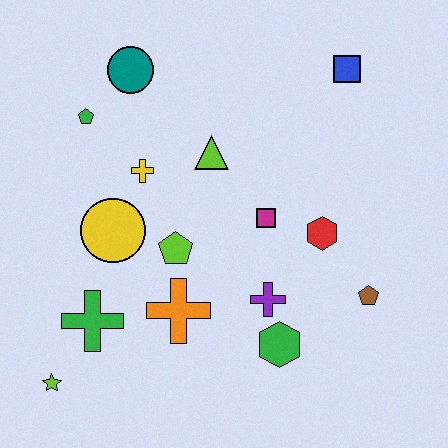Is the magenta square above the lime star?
Yes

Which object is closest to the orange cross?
The lime pentagon is closest to the orange cross.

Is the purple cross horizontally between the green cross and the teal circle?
No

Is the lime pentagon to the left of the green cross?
No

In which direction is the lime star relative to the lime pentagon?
The lime star is below the lime pentagon.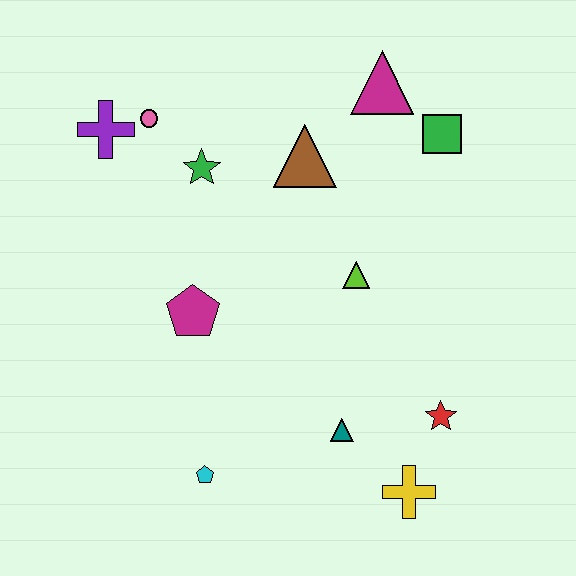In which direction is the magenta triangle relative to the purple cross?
The magenta triangle is to the right of the purple cross.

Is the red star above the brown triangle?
No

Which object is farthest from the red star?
The purple cross is farthest from the red star.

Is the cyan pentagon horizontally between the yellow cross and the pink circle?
Yes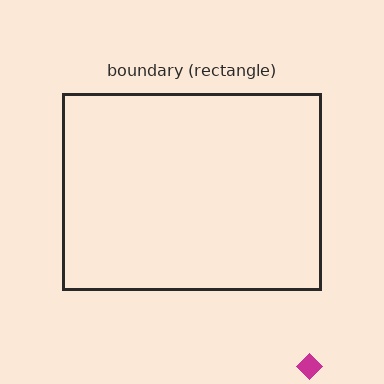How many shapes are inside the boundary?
0 inside, 1 outside.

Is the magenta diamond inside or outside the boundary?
Outside.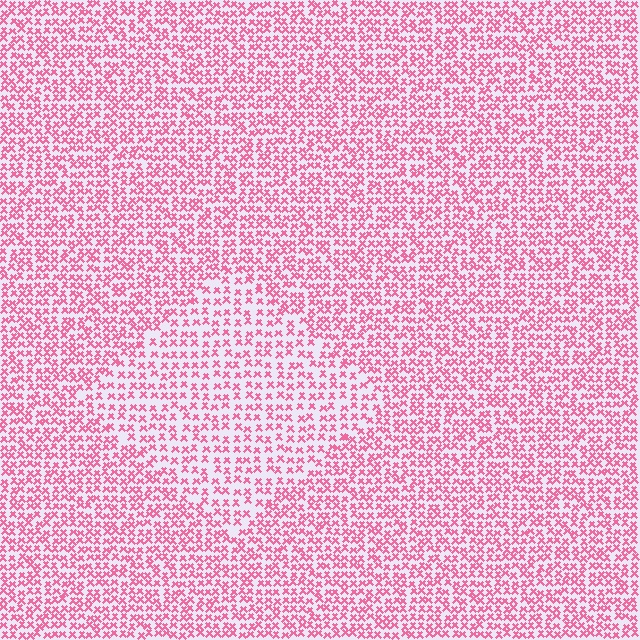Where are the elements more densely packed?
The elements are more densely packed outside the diamond boundary.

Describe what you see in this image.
The image contains small pink elements arranged at two different densities. A diamond-shaped region is visible where the elements are less densely packed than the surrounding area.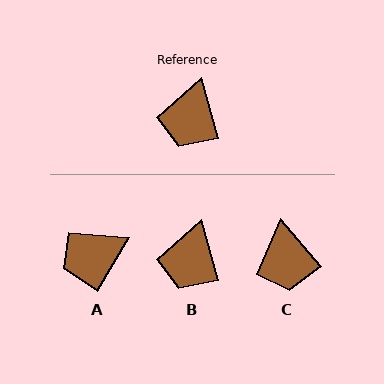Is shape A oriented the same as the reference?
No, it is off by about 45 degrees.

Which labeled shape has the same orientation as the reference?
B.